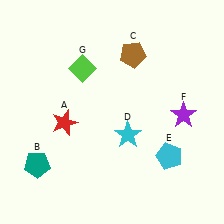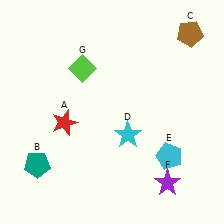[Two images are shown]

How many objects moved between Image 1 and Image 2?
2 objects moved between the two images.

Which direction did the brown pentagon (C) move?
The brown pentagon (C) moved right.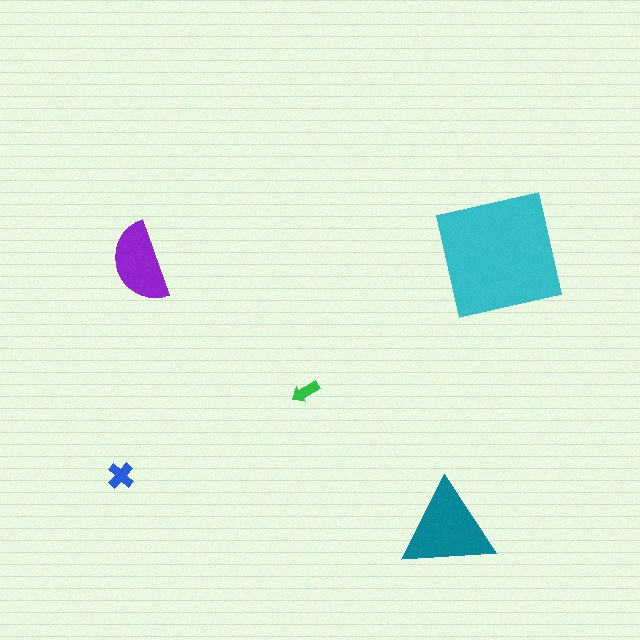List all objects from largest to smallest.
The cyan square, the teal triangle, the purple semicircle, the blue cross, the green arrow.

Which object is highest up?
The cyan square is topmost.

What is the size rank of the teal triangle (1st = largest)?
2nd.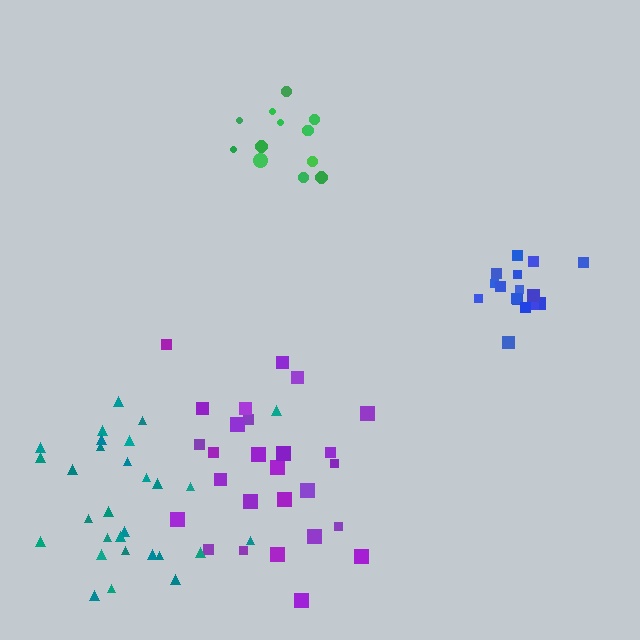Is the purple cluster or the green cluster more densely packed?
Green.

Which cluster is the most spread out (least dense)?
Purple.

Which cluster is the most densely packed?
Blue.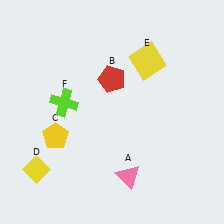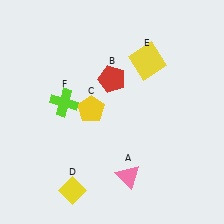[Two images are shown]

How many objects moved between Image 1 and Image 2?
2 objects moved between the two images.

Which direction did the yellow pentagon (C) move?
The yellow pentagon (C) moved right.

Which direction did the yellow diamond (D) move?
The yellow diamond (D) moved right.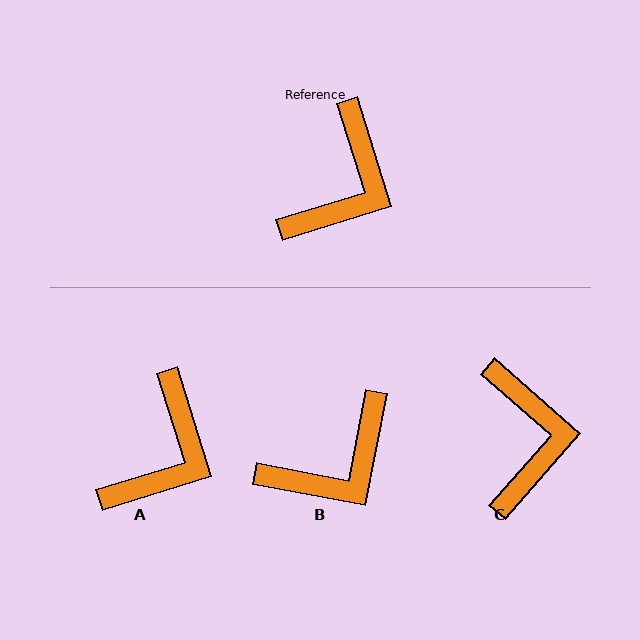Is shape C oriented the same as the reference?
No, it is off by about 31 degrees.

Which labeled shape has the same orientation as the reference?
A.